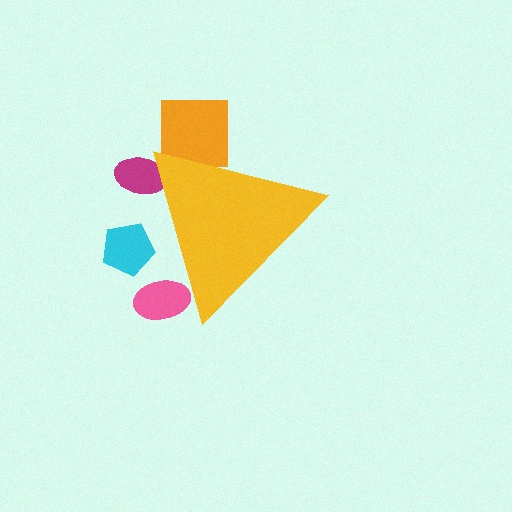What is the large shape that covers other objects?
A yellow triangle.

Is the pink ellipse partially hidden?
Yes, the pink ellipse is partially hidden behind the yellow triangle.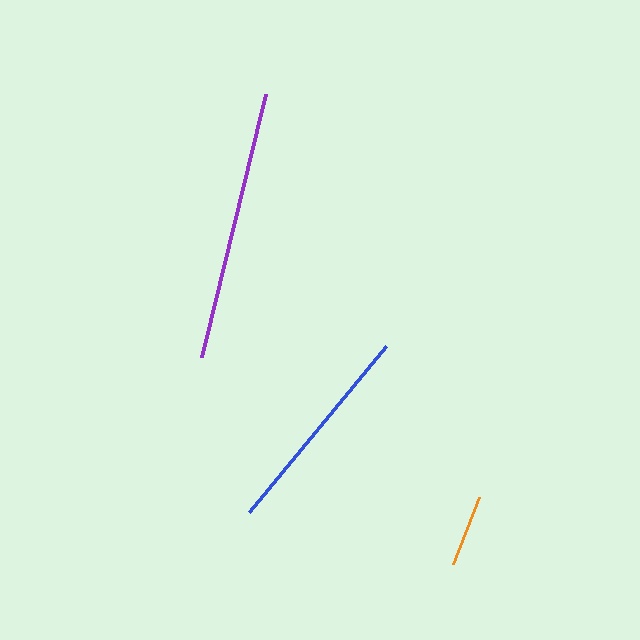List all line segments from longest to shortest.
From longest to shortest: purple, blue, orange.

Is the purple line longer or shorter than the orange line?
The purple line is longer than the orange line.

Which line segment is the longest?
The purple line is the longest at approximately 270 pixels.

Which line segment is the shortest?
The orange line is the shortest at approximately 73 pixels.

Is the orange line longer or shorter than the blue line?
The blue line is longer than the orange line.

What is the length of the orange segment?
The orange segment is approximately 73 pixels long.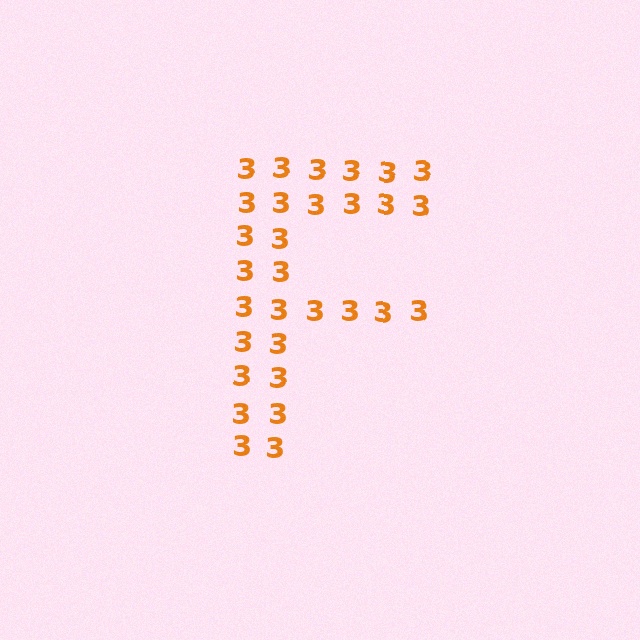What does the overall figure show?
The overall figure shows the letter F.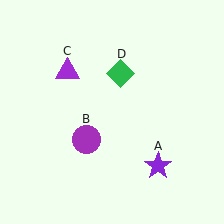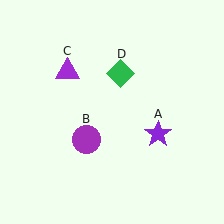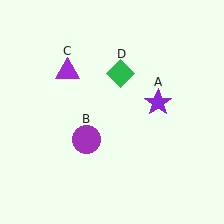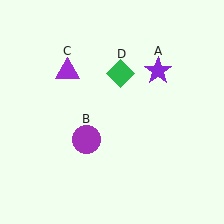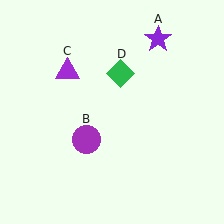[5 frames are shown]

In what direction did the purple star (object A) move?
The purple star (object A) moved up.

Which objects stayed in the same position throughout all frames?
Purple circle (object B) and purple triangle (object C) and green diamond (object D) remained stationary.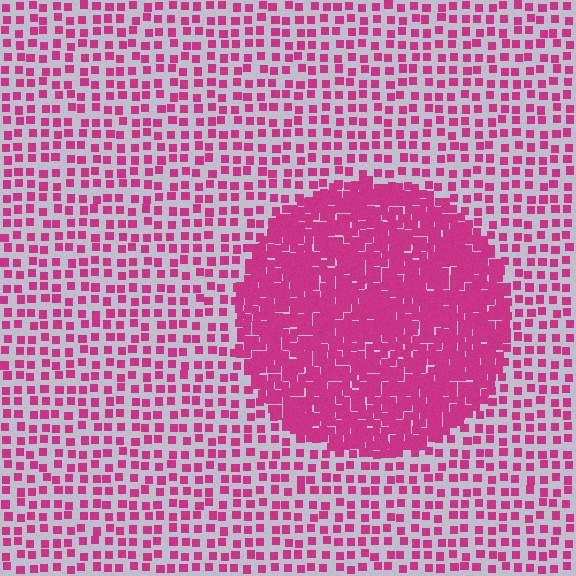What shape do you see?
I see a circle.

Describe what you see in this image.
The image contains small magenta elements arranged at two different densities. A circle-shaped region is visible where the elements are more densely packed than the surrounding area.